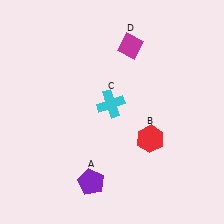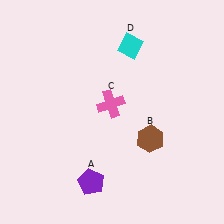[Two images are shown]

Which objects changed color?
B changed from red to brown. C changed from cyan to pink. D changed from magenta to cyan.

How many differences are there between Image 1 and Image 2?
There are 3 differences between the two images.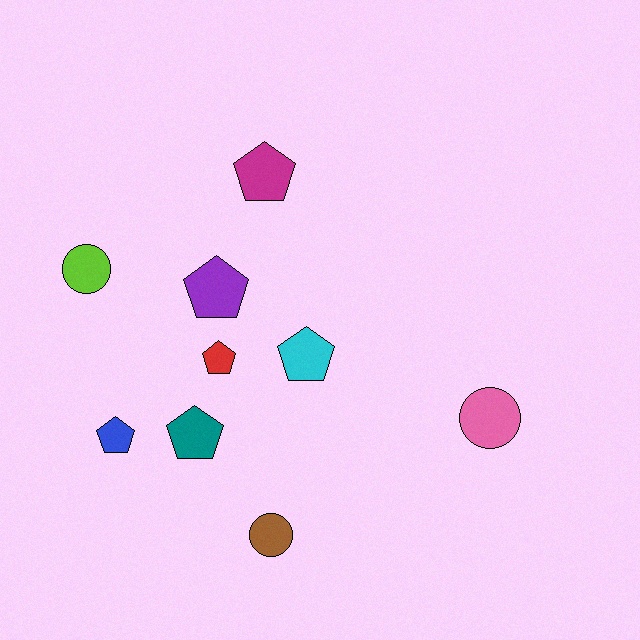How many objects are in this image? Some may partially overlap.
There are 9 objects.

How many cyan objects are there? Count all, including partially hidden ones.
There is 1 cyan object.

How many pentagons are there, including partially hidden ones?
There are 6 pentagons.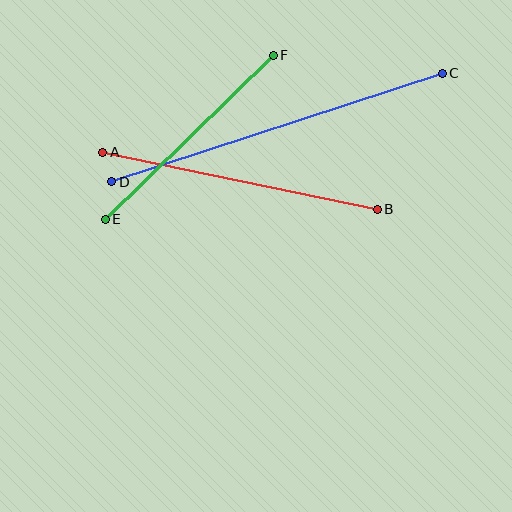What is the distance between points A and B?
The distance is approximately 281 pixels.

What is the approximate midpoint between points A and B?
The midpoint is at approximately (240, 181) pixels.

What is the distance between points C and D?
The distance is approximately 347 pixels.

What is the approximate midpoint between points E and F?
The midpoint is at approximately (189, 137) pixels.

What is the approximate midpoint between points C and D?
The midpoint is at approximately (277, 128) pixels.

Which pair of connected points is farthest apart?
Points C and D are farthest apart.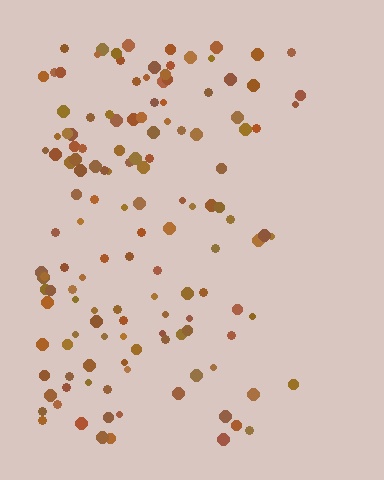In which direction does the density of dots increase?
From right to left, with the left side densest.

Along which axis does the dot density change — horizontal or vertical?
Horizontal.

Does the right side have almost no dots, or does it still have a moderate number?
Still a moderate number, just noticeably fewer than the left.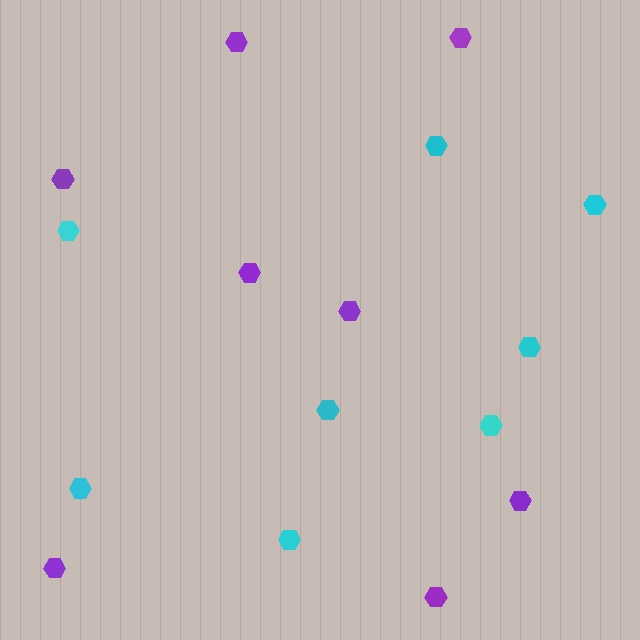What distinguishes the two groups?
There are 2 groups: one group of cyan hexagons (8) and one group of purple hexagons (8).